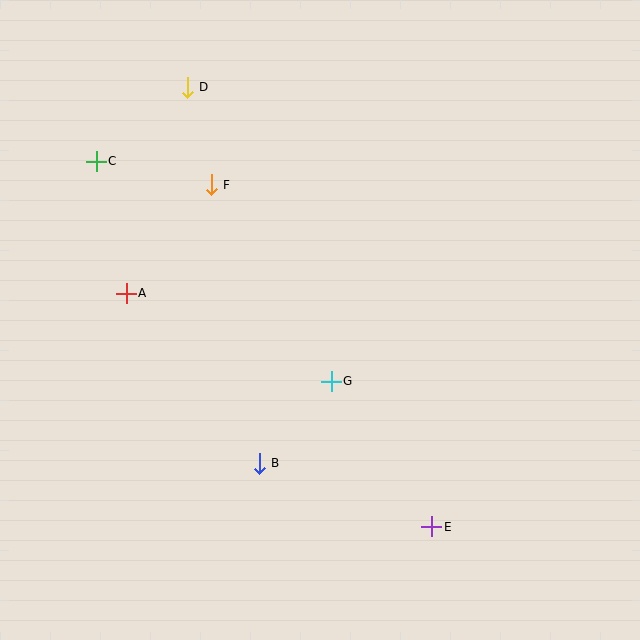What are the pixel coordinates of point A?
Point A is at (126, 293).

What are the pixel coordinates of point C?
Point C is at (96, 161).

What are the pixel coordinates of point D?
Point D is at (187, 87).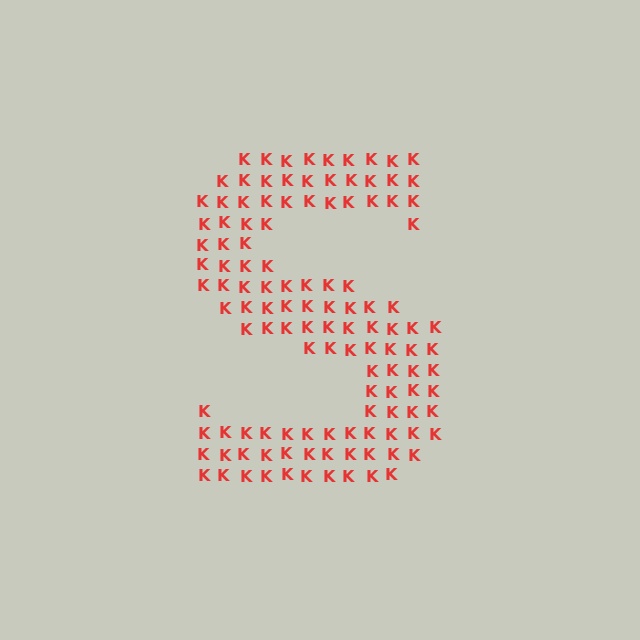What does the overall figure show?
The overall figure shows the letter S.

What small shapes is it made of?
It is made of small letter K's.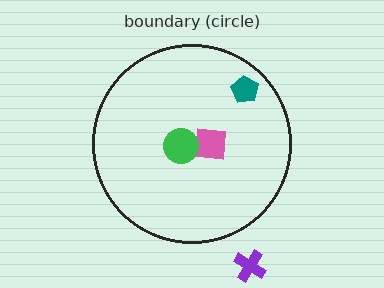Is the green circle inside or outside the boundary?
Inside.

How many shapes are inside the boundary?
3 inside, 1 outside.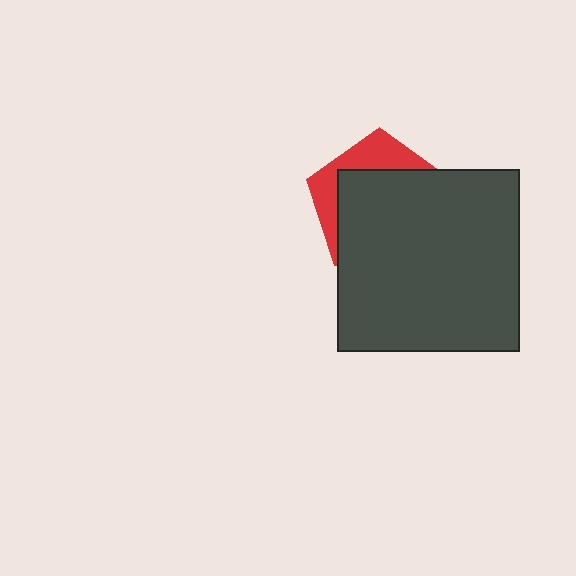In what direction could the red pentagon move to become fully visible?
The red pentagon could move up. That would shift it out from behind the dark gray square entirely.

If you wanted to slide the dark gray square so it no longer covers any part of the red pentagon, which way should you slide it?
Slide it down — that is the most direct way to separate the two shapes.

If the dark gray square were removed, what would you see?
You would see the complete red pentagon.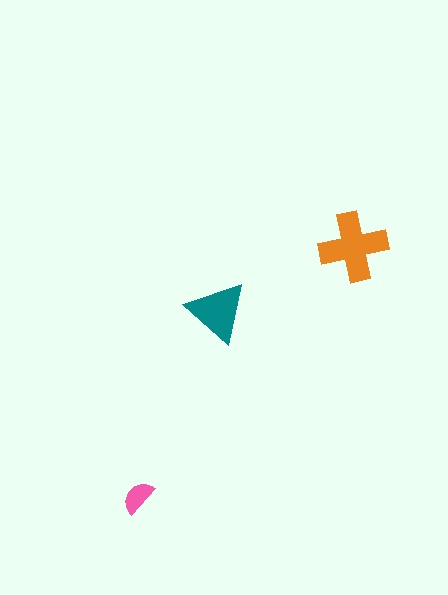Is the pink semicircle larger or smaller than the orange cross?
Smaller.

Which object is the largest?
The orange cross.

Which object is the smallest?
The pink semicircle.